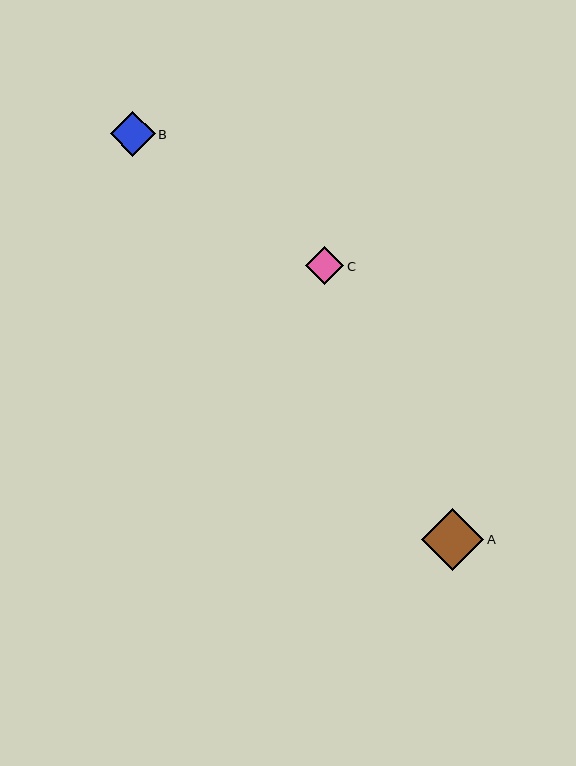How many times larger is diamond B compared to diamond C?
Diamond B is approximately 1.2 times the size of diamond C.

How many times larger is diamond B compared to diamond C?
Diamond B is approximately 1.2 times the size of diamond C.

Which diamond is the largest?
Diamond A is the largest with a size of approximately 62 pixels.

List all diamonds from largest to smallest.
From largest to smallest: A, B, C.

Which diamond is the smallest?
Diamond C is the smallest with a size of approximately 39 pixels.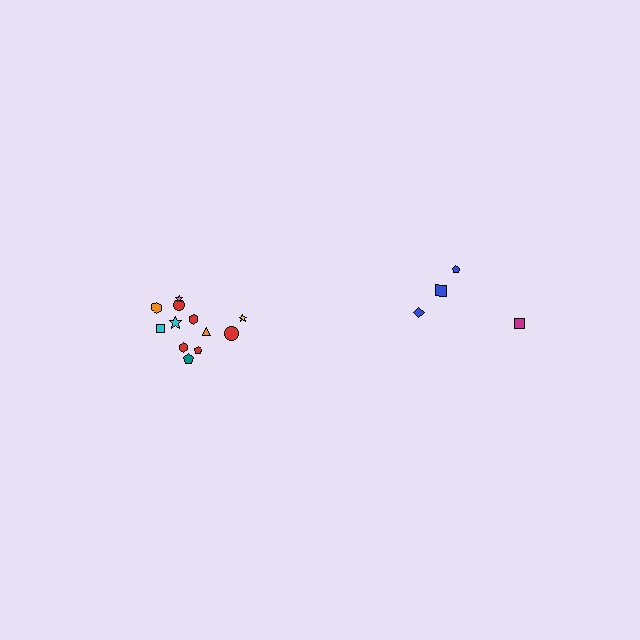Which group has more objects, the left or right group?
The left group.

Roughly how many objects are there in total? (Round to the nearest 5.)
Roughly 15 objects in total.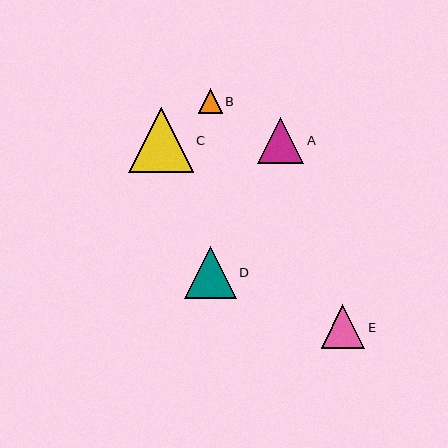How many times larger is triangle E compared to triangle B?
Triangle E is approximately 1.8 times the size of triangle B.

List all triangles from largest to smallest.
From largest to smallest: C, D, A, E, B.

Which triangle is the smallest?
Triangle B is the smallest with a size of approximately 24 pixels.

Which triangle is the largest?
Triangle C is the largest with a size of approximately 65 pixels.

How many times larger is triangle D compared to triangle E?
Triangle D is approximately 1.2 times the size of triangle E.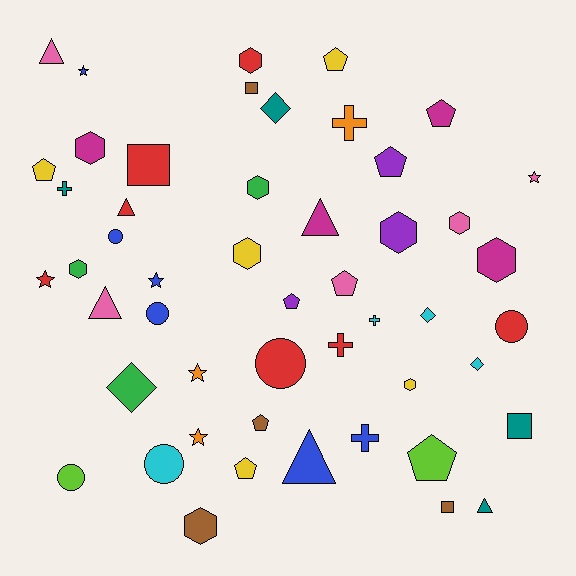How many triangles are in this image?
There are 6 triangles.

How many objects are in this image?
There are 50 objects.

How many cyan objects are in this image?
There are 4 cyan objects.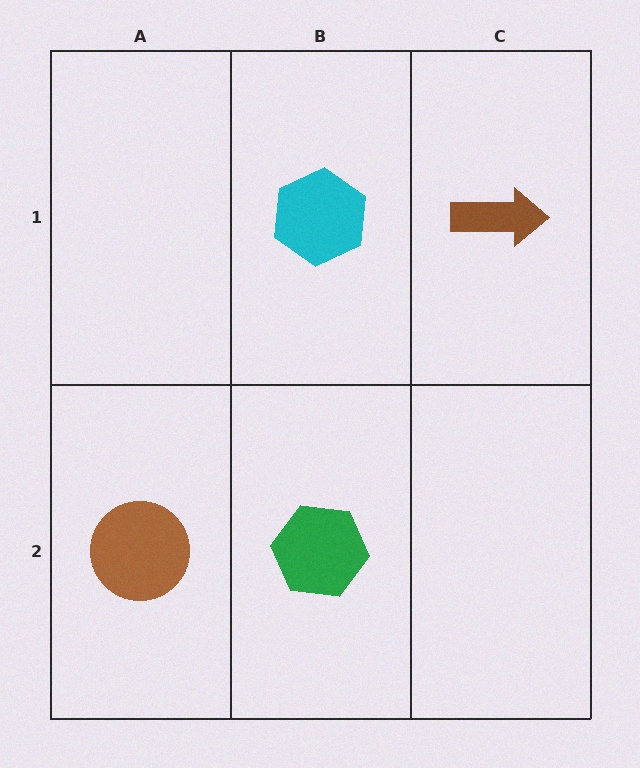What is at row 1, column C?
A brown arrow.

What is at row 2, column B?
A green hexagon.